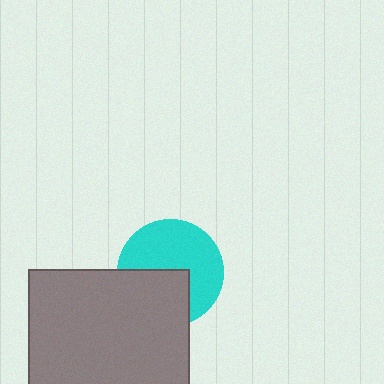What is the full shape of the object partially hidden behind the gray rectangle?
The partially hidden object is a cyan circle.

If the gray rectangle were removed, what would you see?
You would see the complete cyan circle.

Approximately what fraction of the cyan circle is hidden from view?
Roughly 39% of the cyan circle is hidden behind the gray rectangle.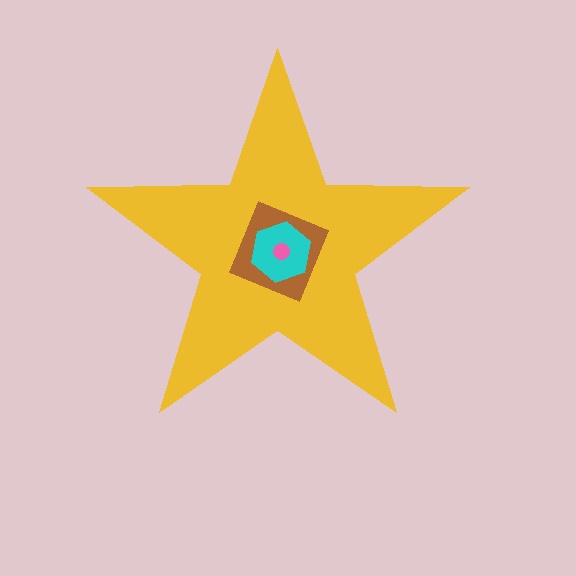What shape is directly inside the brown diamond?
The cyan hexagon.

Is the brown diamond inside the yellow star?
Yes.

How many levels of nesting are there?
4.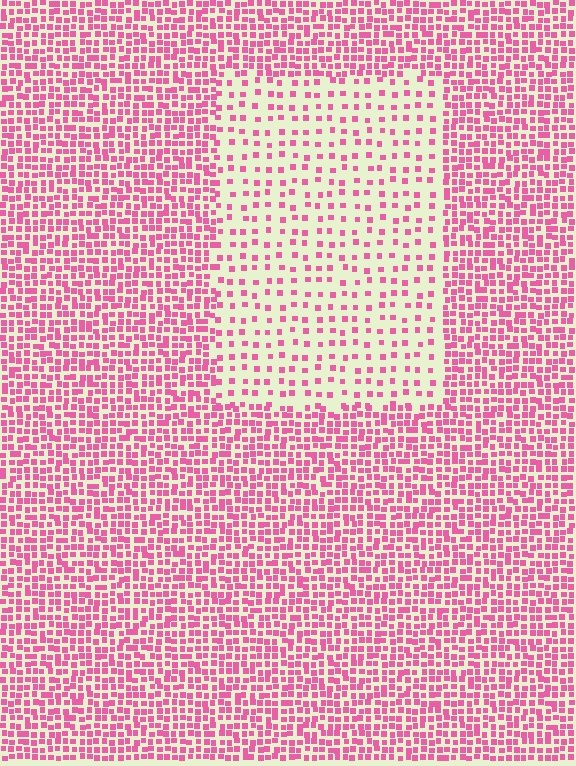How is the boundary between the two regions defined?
The boundary is defined by a change in element density (approximately 2.6x ratio). All elements are the same color, size, and shape.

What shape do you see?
I see a rectangle.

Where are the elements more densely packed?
The elements are more densely packed outside the rectangle boundary.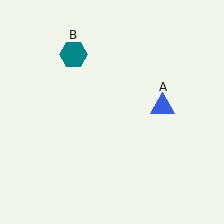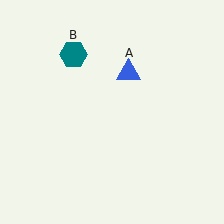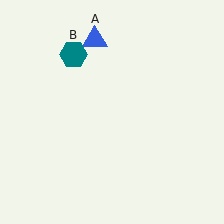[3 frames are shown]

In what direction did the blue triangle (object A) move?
The blue triangle (object A) moved up and to the left.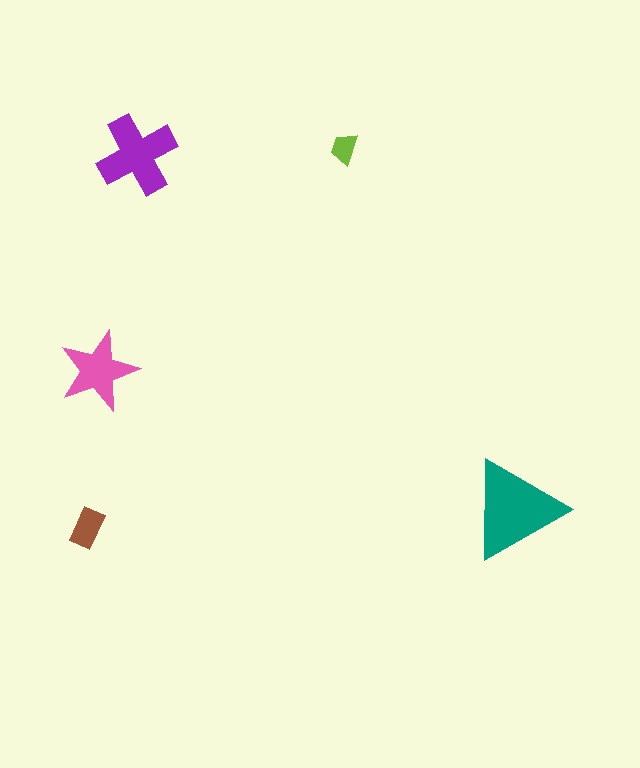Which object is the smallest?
The lime trapezoid.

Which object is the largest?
The teal triangle.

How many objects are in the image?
There are 5 objects in the image.